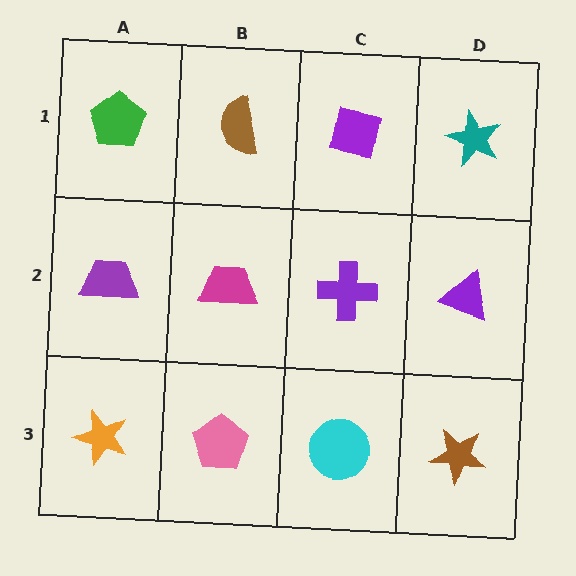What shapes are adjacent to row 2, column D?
A teal star (row 1, column D), a brown star (row 3, column D), a purple cross (row 2, column C).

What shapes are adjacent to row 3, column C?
A purple cross (row 2, column C), a pink pentagon (row 3, column B), a brown star (row 3, column D).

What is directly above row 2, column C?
A purple square.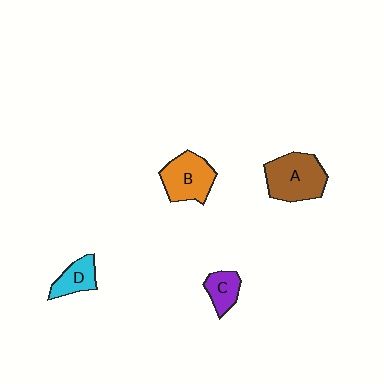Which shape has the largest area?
Shape A (brown).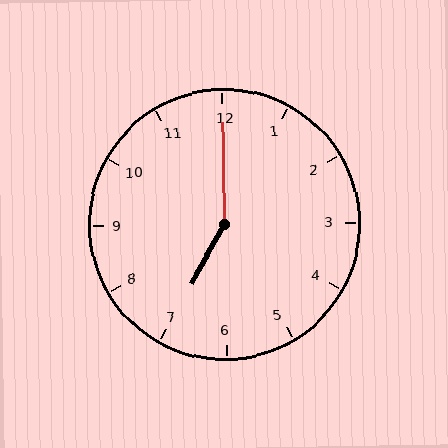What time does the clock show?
7:00.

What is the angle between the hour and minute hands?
Approximately 150 degrees.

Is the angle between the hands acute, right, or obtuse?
It is obtuse.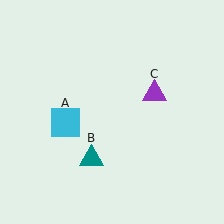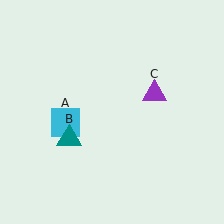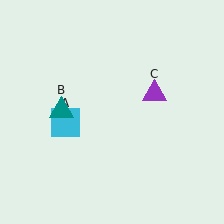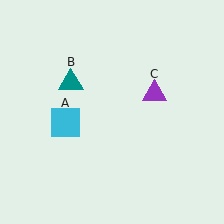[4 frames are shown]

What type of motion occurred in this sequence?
The teal triangle (object B) rotated clockwise around the center of the scene.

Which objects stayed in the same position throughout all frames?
Cyan square (object A) and purple triangle (object C) remained stationary.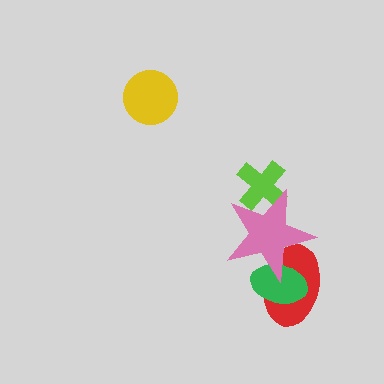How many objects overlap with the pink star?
3 objects overlap with the pink star.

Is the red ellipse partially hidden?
Yes, it is partially covered by another shape.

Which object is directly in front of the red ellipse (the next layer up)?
The green ellipse is directly in front of the red ellipse.